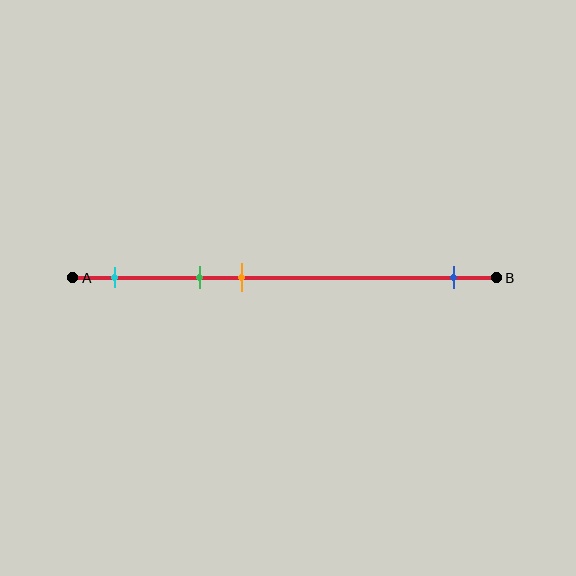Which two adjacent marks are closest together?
The green and orange marks are the closest adjacent pair.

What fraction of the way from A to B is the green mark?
The green mark is approximately 30% (0.3) of the way from A to B.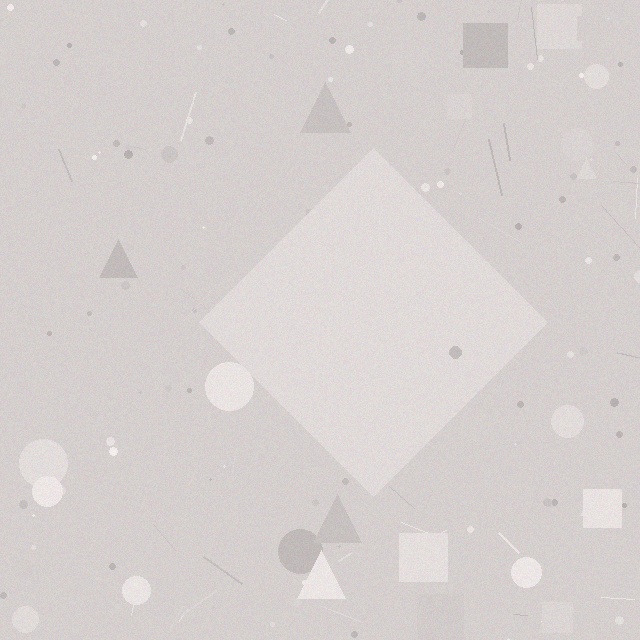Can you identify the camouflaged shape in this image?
The camouflaged shape is a diamond.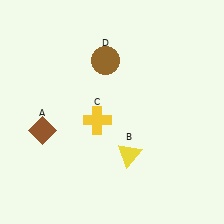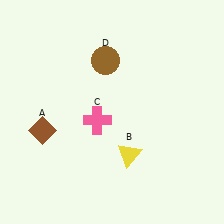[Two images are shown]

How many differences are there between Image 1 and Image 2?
There is 1 difference between the two images.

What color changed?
The cross (C) changed from yellow in Image 1 to pink in Image 2.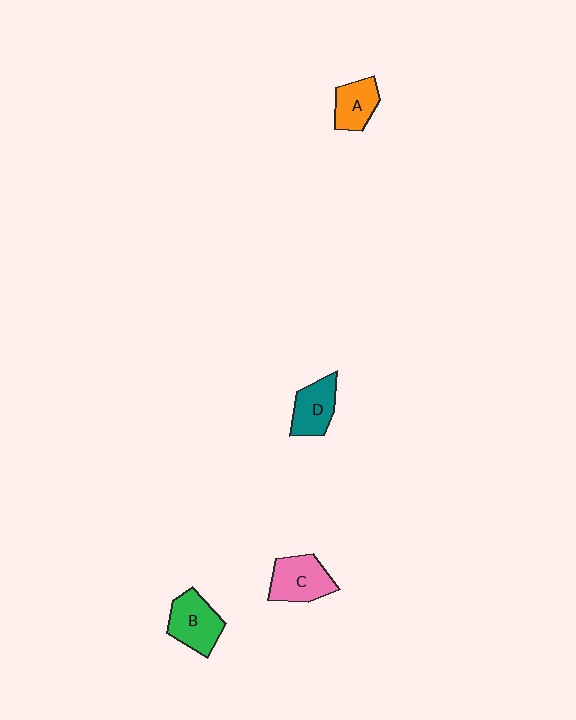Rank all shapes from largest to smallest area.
From largest to smallest: B (green), C (pink), D (teal), A (orange).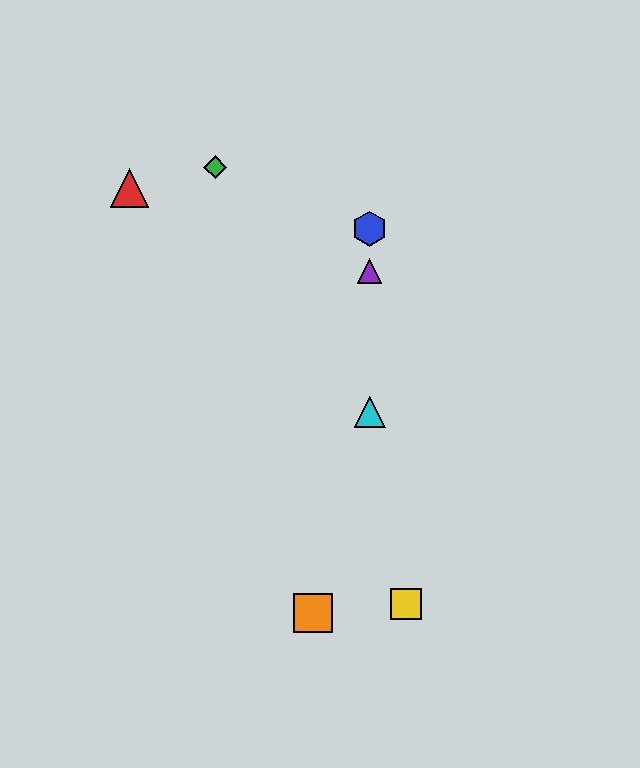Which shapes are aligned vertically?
The blue hexagon, the purple triangle, the cyan triangle are aligned vertically.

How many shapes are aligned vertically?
3 shapes (the blue hexagon, the purple triangle, the cyan triangle) are aligned vertically.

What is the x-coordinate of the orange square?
The orange square is at x≈313.